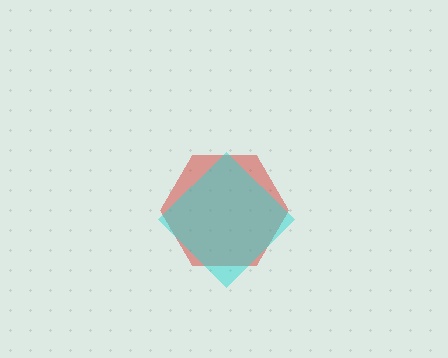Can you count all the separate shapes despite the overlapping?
Yes, there are 2 separate shapes.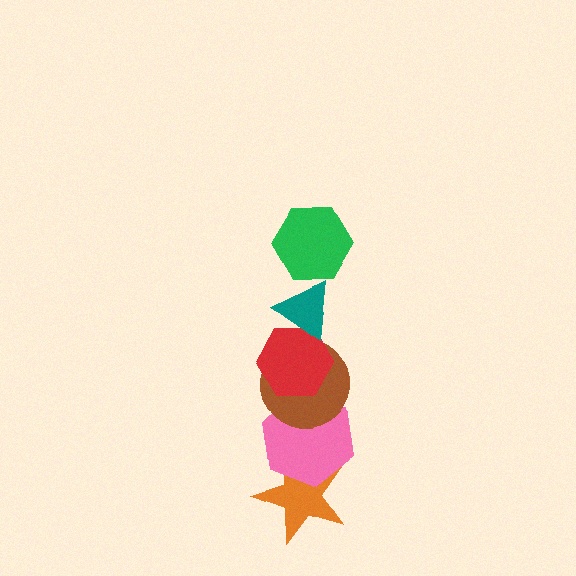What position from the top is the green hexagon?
The green hexagon is 1st from the top.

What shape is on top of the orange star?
The pink hexagon is on top of the orange star.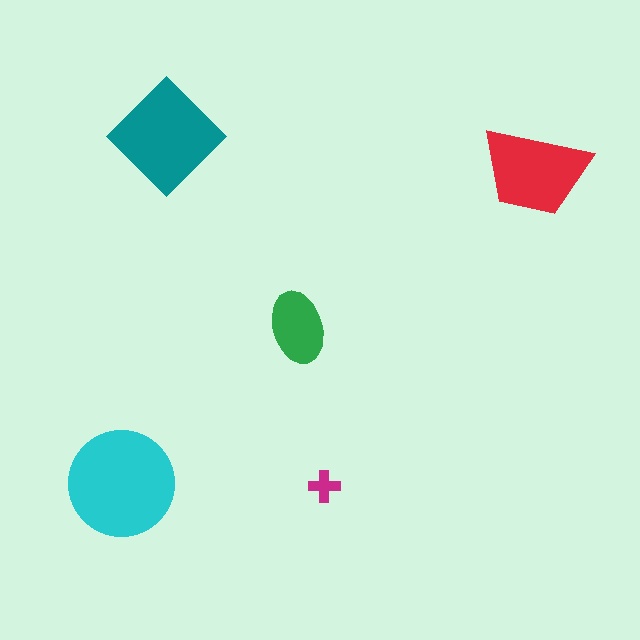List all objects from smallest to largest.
The magenta cross, the green ellipse, the red trapezoid, the teal diamond, the cyan circle.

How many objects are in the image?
There are 5 objects in the image.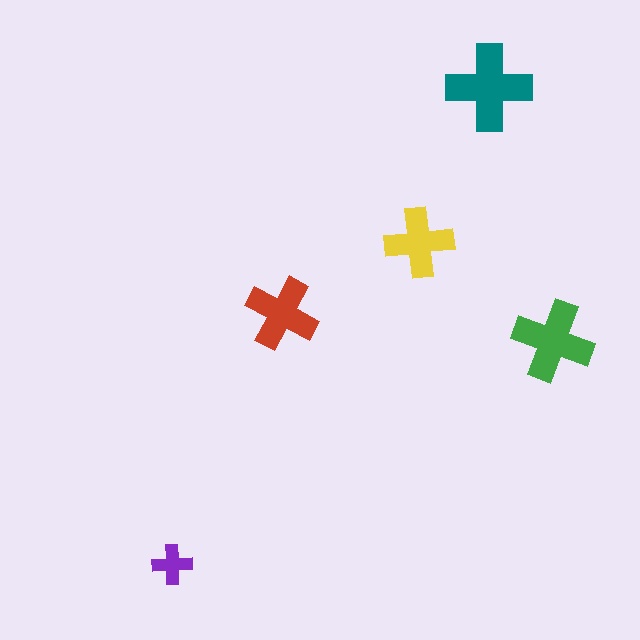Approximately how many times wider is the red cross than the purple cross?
About 2 times wider.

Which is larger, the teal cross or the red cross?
The teal one.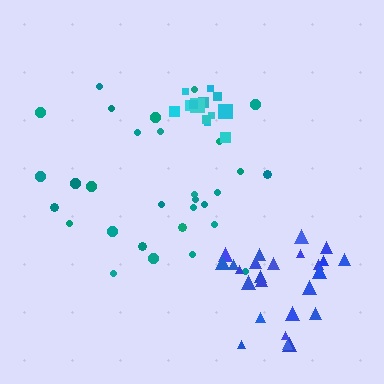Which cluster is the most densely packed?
Cyan.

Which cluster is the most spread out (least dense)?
Teal.